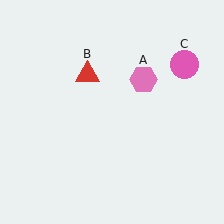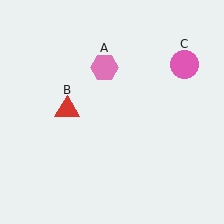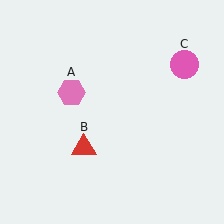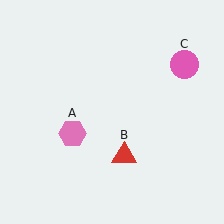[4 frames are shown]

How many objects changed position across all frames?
2 objects changed position: pink hexagon (object A), red triangle (object B).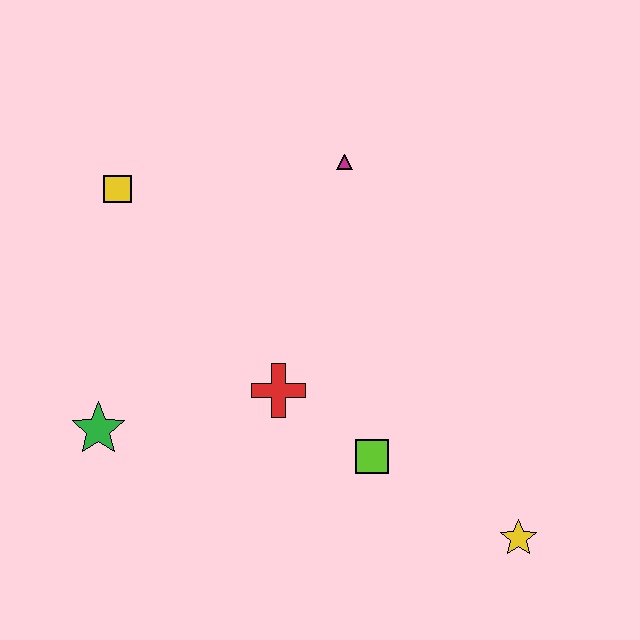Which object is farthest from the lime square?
The yellow square is farthest from the lime square.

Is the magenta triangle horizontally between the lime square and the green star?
Yes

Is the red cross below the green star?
No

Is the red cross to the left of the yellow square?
No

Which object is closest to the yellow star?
The lime square is closest to the yellow star.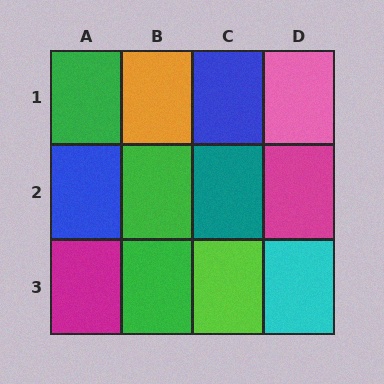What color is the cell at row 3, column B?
Green.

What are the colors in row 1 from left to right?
Green, orange, blue, pink.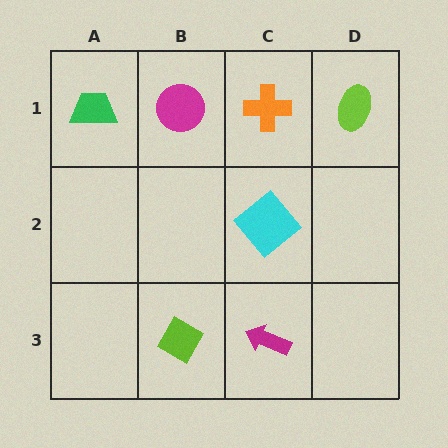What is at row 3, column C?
A magenta arrow.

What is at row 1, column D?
A lime ellipse.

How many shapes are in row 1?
4 shapes.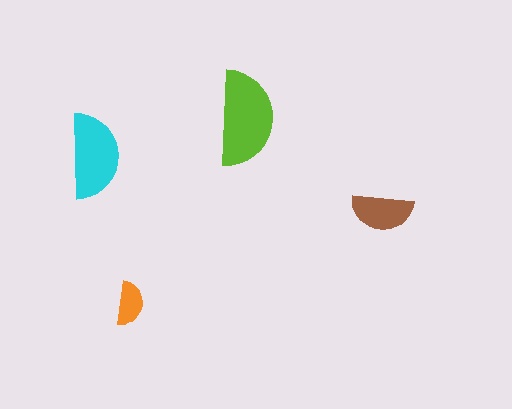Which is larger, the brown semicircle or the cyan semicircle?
The cyan one.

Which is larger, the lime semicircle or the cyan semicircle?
The lime one.